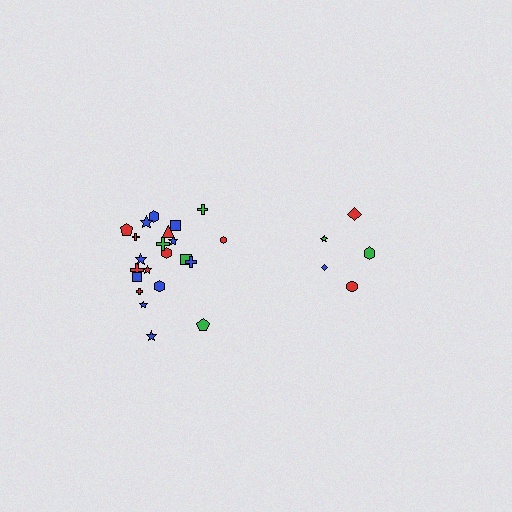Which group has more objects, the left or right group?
The left group.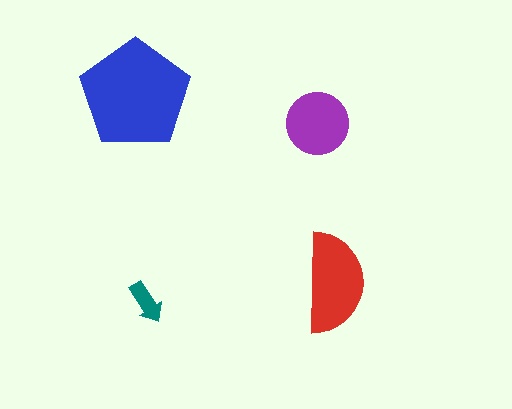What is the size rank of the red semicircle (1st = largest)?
2nd.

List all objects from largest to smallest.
The blue pentagon, the red semicircle, the purple circle, the teal arrow.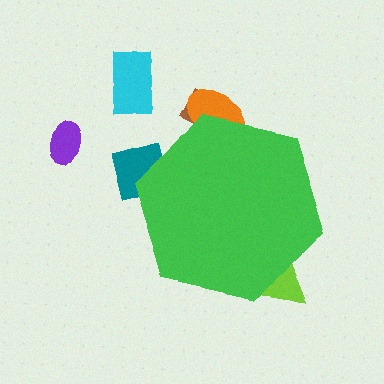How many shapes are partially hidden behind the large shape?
4 shapes are partially hidden.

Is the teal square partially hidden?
Yes, the teal square is partially hidden behind the green hexagon.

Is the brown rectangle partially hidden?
Yes, the brown rectangle is partially hidden behind the green hexagon.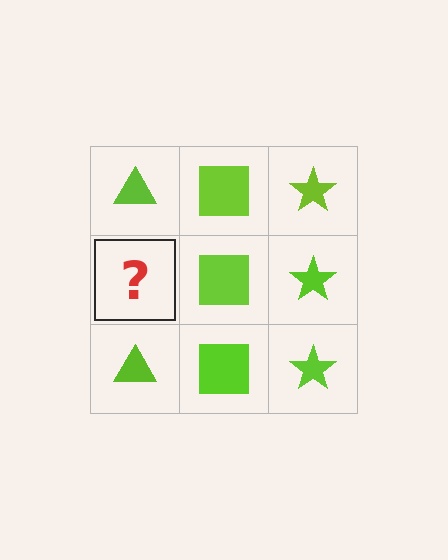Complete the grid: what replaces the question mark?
The question mark should be replaced with a lime triangle.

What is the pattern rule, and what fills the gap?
The rule is that each column has a consistent shape. The gap should be filled with a lime triangle.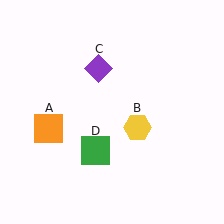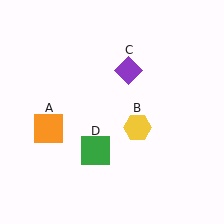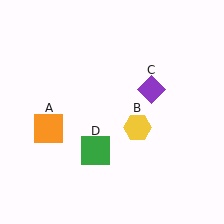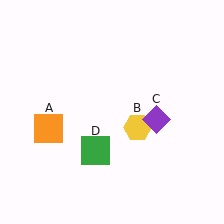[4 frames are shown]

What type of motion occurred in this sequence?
The purple diamond (object C) rotated clockwise around the center of the scene.